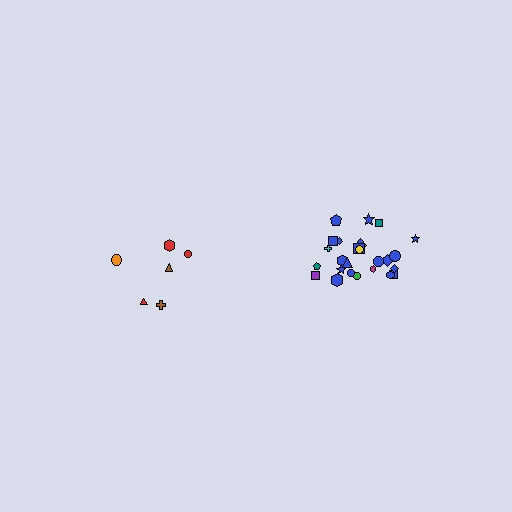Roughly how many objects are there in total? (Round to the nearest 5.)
Roughly 30 objects in total.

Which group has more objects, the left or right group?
The right group.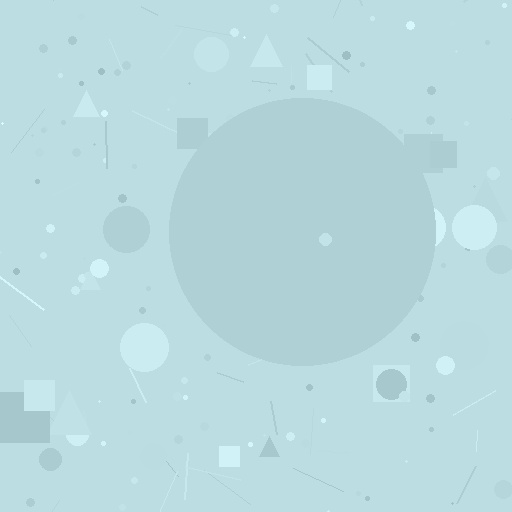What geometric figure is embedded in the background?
A circle is embedded in the background.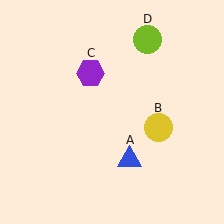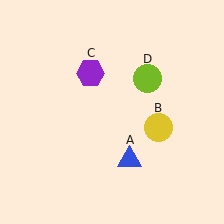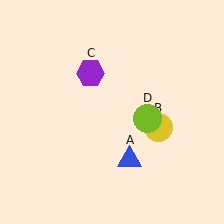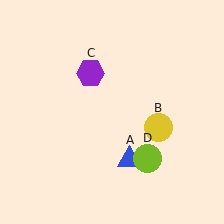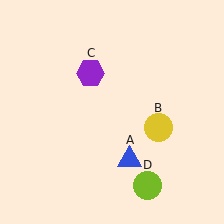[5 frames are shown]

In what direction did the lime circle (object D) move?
The lime circle (object D) moved down.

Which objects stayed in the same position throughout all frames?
Blue triangle (object A) and yellow circle (object B) and purple hexagon (object C) remained stationary.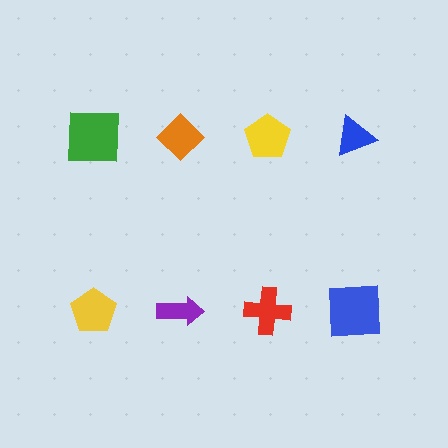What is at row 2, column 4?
A blue square.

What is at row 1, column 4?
A blue triangle.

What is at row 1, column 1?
A green square.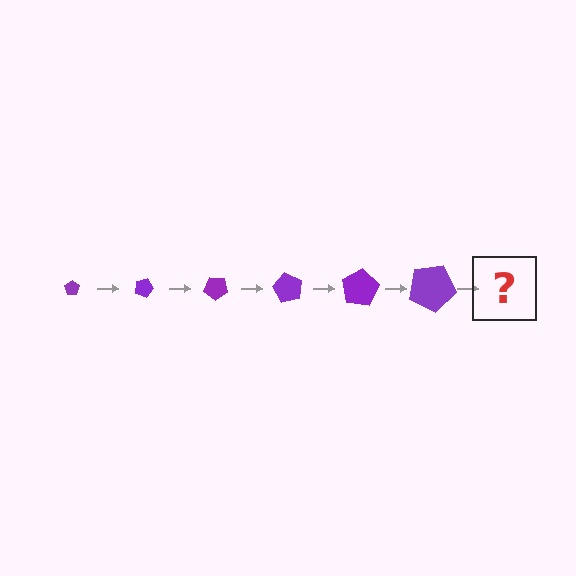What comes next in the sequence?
The next element should be a pentagon, larger than the previous one and rotated 120 degrees from the start.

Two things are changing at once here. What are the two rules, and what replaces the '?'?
The two rules are that the pentagon grows larger each step and it rotates 20 degrees each step. The '?' should be a pentagon, larger than the previous one and rotated 120 degrees from the start.